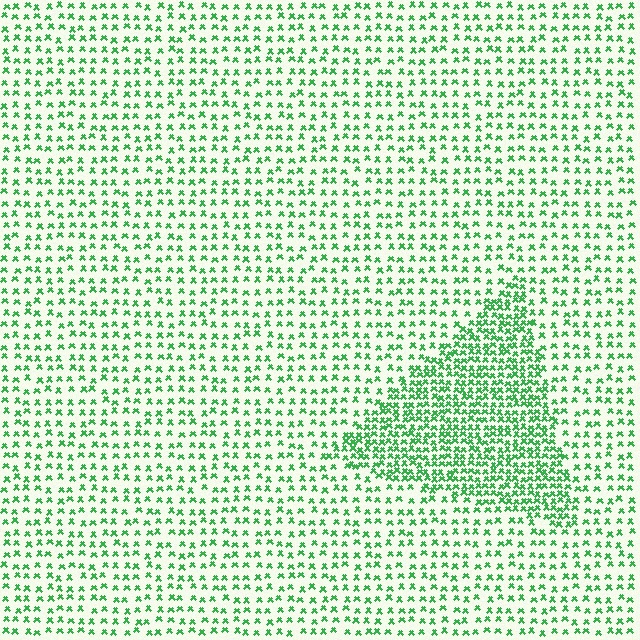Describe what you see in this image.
The image contains small green elements arranged at two different densities. A triangle-shaped region is visible where the elements are more densely packed than the surrounding area.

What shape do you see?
I see a triangle.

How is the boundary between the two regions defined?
The boundary is defined by a change in element density (approximately 2.2x ratio). All elements are the same color, size, and shape.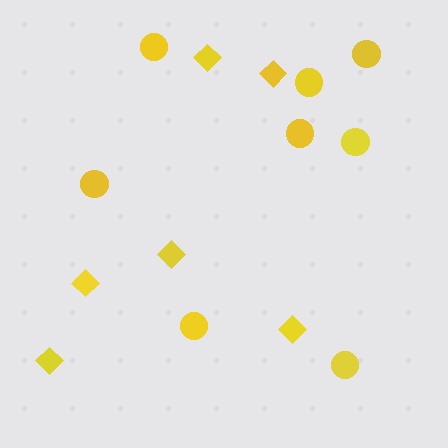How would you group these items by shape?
There are 2 groups: one group of diamonds (6) and one group of circles (8).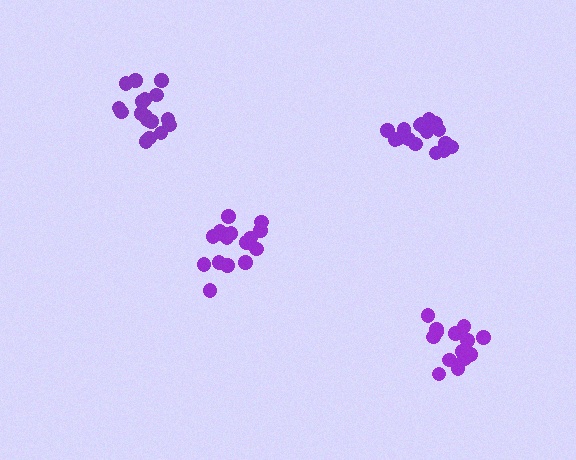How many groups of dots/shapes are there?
There are 4 groups.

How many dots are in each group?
Group 1: 17 dots, Group 2: 17 dots, Group 3: 17 dots, Group 4: 14 dots (65 total).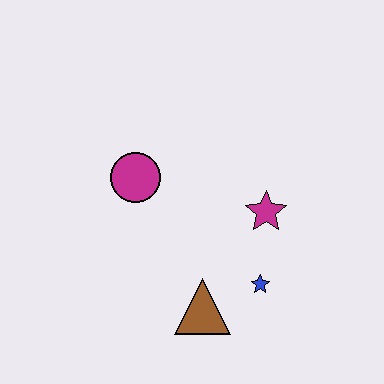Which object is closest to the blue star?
The brown triangle is closest to the blue star.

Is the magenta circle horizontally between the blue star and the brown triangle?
No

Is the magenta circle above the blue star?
Yes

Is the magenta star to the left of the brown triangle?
No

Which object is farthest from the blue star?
The magenta circle is farthest from the blue star.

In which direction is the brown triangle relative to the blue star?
The brown triangle is to the left of the blue star.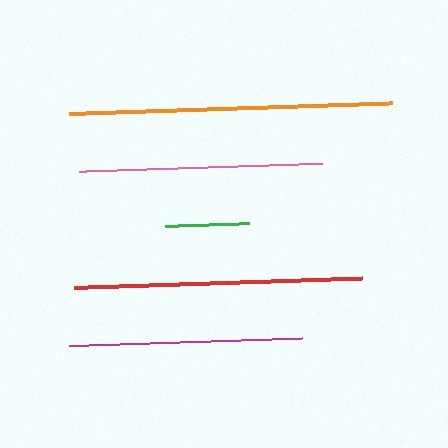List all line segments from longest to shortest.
From longest to shortest: orange, red, pink, magenta, green.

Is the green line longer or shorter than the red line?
The red line is longer than the green line.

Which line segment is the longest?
The orange line is the longest at approximately 323 pixels.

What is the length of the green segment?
The green segment is approximately 84 pixels long.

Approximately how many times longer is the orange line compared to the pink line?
The orange line is approximately 1.3 times the length of the pink line.